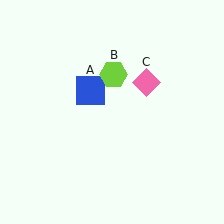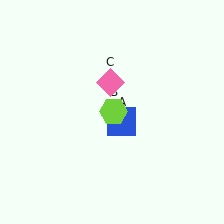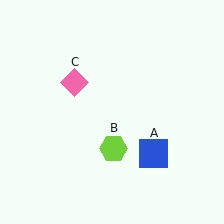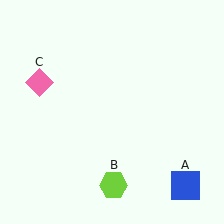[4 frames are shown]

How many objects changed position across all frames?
3 objects changed position: blue square (object A), lime hexagon (object B), pink diamond (object C).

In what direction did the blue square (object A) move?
The blue square (object A) moved down and to the right.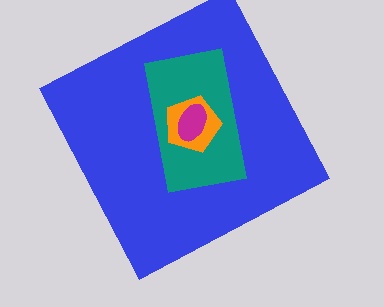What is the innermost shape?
The magenta ellipse.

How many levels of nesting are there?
4.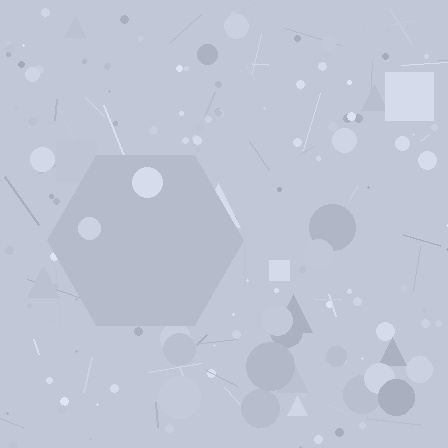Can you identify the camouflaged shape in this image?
The camouflaged shape is a hexagon.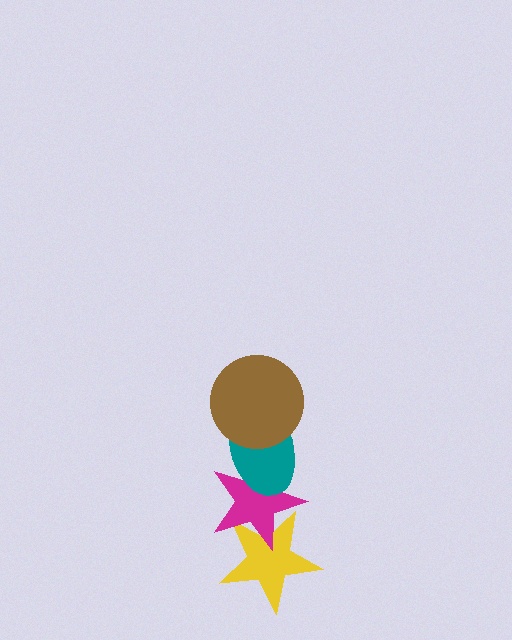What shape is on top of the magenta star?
The teal ellipse is on top of the magenta star.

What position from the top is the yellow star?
The yellow star is 4th from the top.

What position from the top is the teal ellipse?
The teal ellipse is 2nd from the top.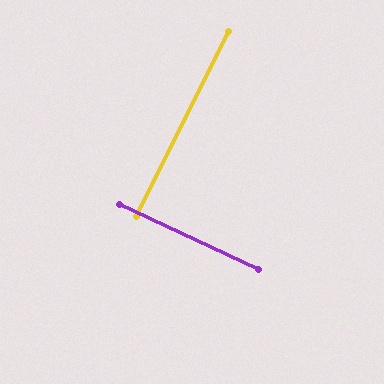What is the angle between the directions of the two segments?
Approximately 89 degrees.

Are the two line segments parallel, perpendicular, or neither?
Perpendicular — they meet at approximately 89°.